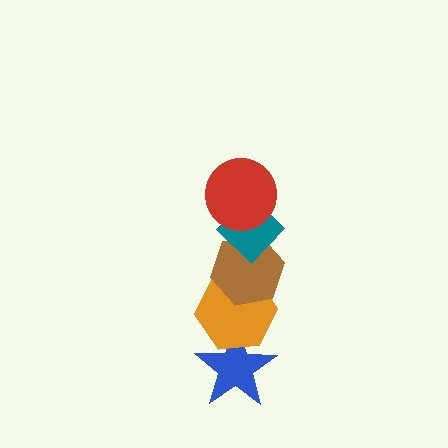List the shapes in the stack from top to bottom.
From top to bottom: the red circle, the teal diamond, the brown hexagon, the orange hexagon, the blue star.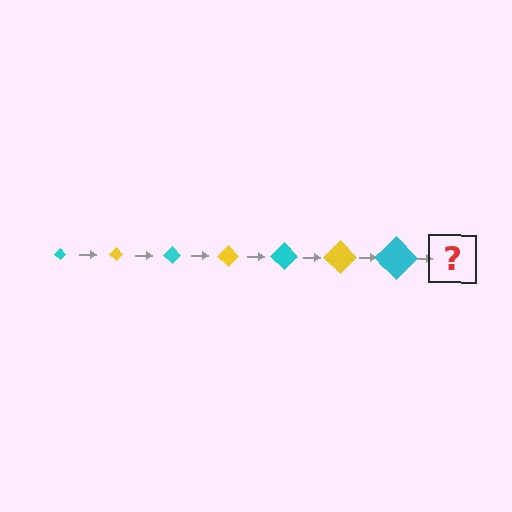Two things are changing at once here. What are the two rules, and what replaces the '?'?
The two rules are that the diamond grows larger each step and the color cycles through cyan and yellow. The '?' should be a yellow diamond, larger than the previous one.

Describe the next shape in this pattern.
It should be a yellow diamond, larger than the previous one.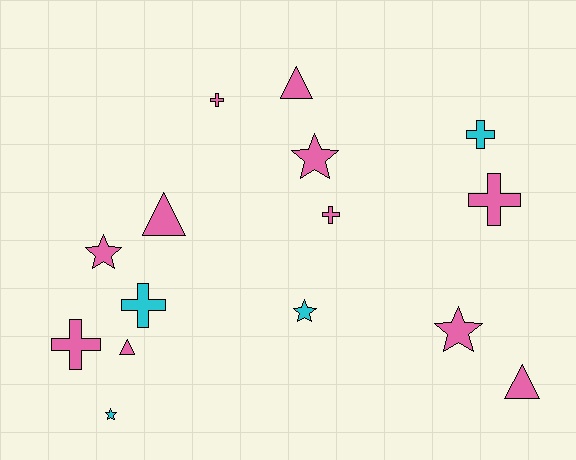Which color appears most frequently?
Pink, with 11 objects.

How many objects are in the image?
There are 15 objects.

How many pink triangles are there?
There are 4 pink triangles.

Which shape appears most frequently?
Cross, with 6 objects.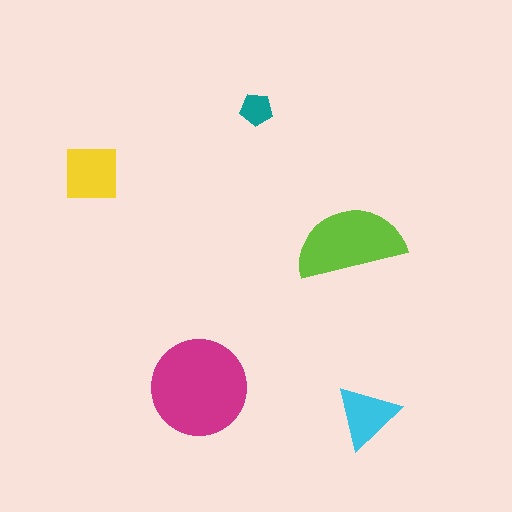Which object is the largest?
The magenta circle.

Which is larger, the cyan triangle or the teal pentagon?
The cyan triangle.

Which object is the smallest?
The teal pentagon.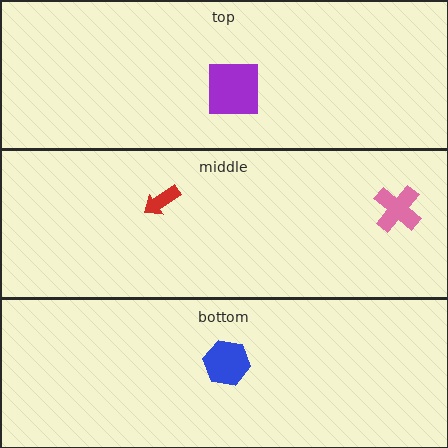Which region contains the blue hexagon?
The bottom region.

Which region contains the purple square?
The top region.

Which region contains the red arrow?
The middle region.